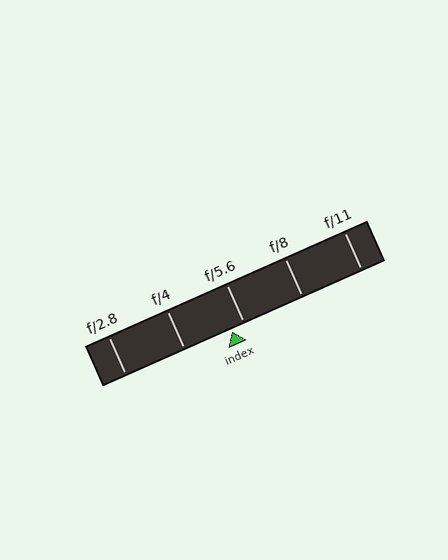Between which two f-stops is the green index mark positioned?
The index mark is between f/4 and f/5.6.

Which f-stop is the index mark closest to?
The index mark is closest to f/5.6.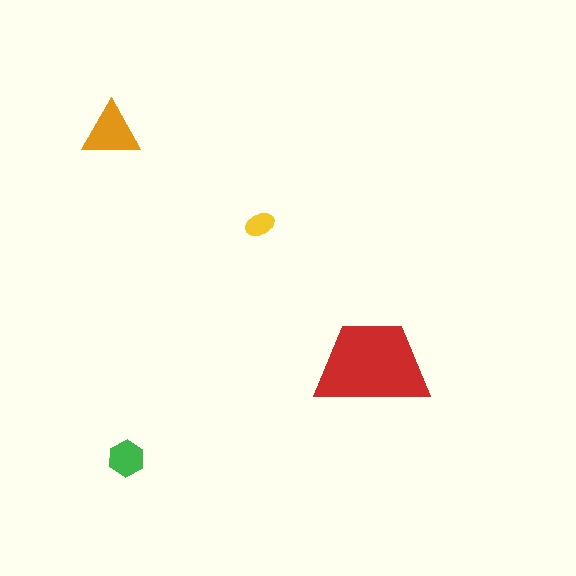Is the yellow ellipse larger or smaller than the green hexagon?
Smaller.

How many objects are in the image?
There are 4 objects in the image.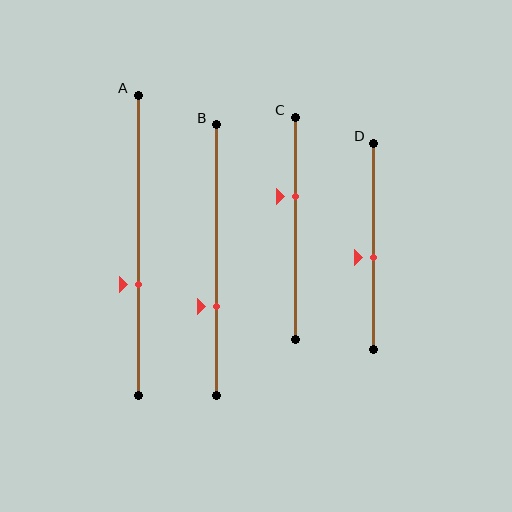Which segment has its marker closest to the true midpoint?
Segment D has its marker closest to the true midpoint.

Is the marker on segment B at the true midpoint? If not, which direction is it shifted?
No, the marker on segment B is shifted downward by about 17% of the segment length.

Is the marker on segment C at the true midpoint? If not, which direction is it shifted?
No, the marker on segment C is shifted upward by about 14% of the segment length.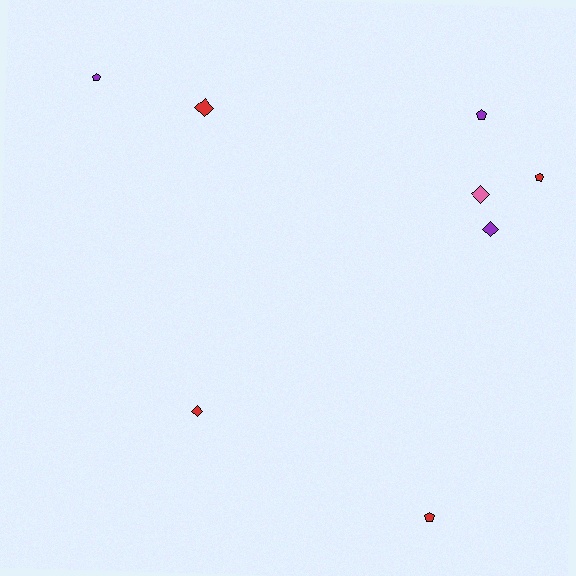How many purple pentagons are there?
There are 2 purple pentagons.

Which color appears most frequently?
Red, with 4 objects.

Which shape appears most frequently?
Diamond, with 4 objects.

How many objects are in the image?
There are 8 objects.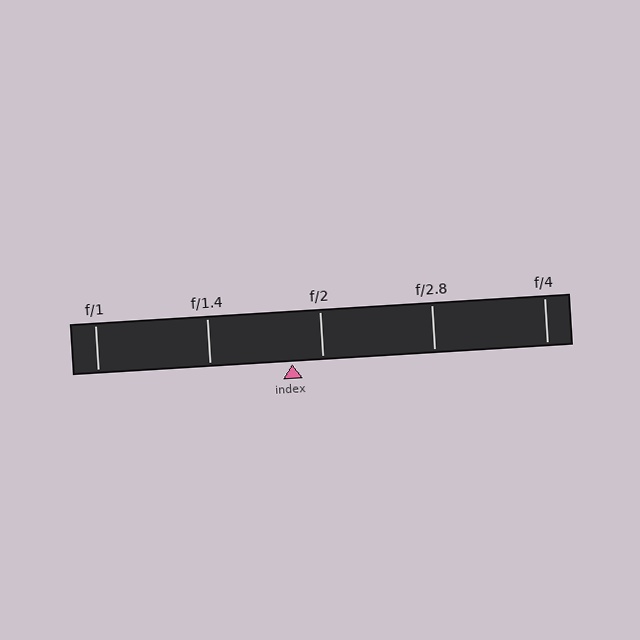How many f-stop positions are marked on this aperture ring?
There are 5 f-stop positions marked.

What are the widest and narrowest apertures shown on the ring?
The widest aperture shown is f/1 and the narrowest is f/4.